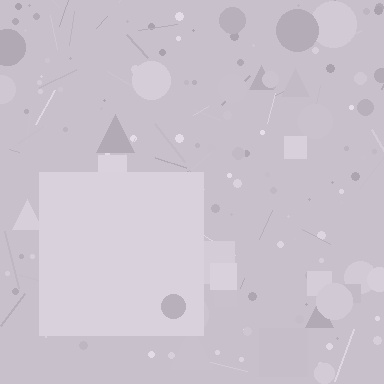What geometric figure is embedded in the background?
A square is embedded in the background.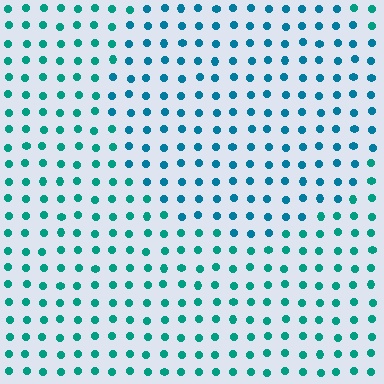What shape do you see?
I see a circle.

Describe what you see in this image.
The image is filled with small teal elements in a uniform arrangement. A circle-shaped region is visible where the elements are tinted to a slightly different hue, forming a subtle color boundary.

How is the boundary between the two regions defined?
The boundary is defined purely by a slight shift in hue (about 25 degrees). Spacing, size, and orientation are identical on both sides.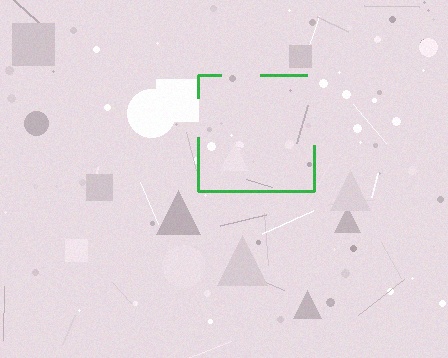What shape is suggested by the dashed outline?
The dashed outline suggests a square.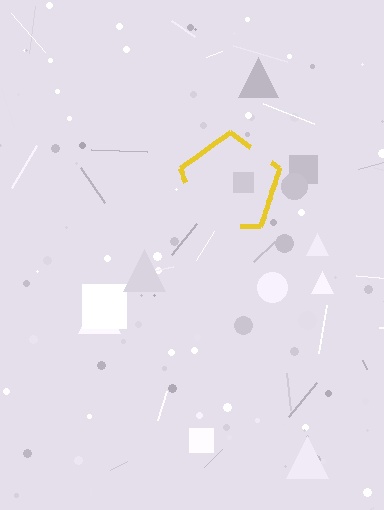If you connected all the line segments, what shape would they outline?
They would outline a pentagon.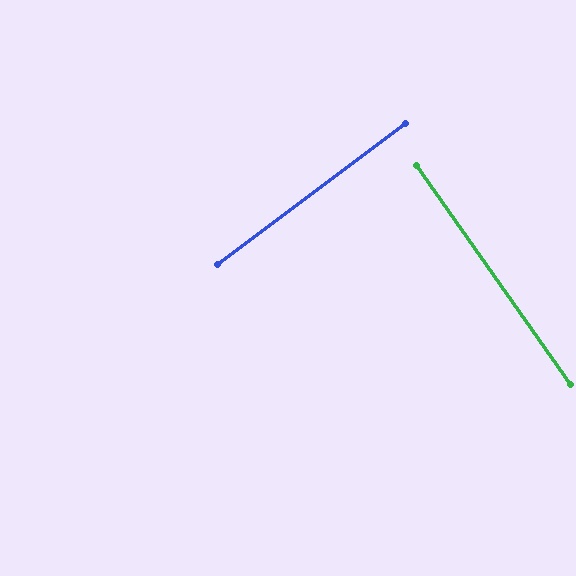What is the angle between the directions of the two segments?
Approximately 88 degrees.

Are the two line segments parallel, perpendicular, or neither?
Perpendicular — they meet at approximately 88°.